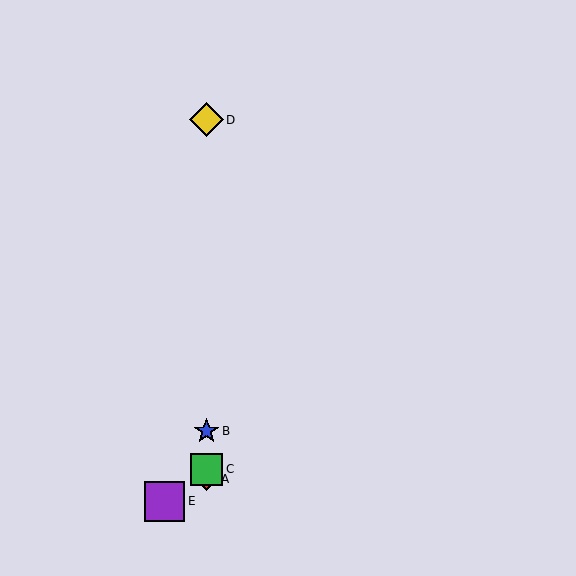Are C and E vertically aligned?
No, C is at x≈207 and E is at x≈165.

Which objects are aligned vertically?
Objects A, B, C, D are aligned vertically.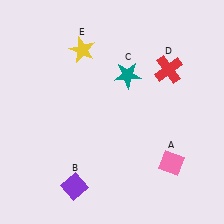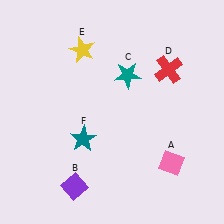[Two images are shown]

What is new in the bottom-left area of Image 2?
A teal star (F) was added in the bottom-left area of Image 2.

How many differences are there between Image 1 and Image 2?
There is 1 difference between the two images.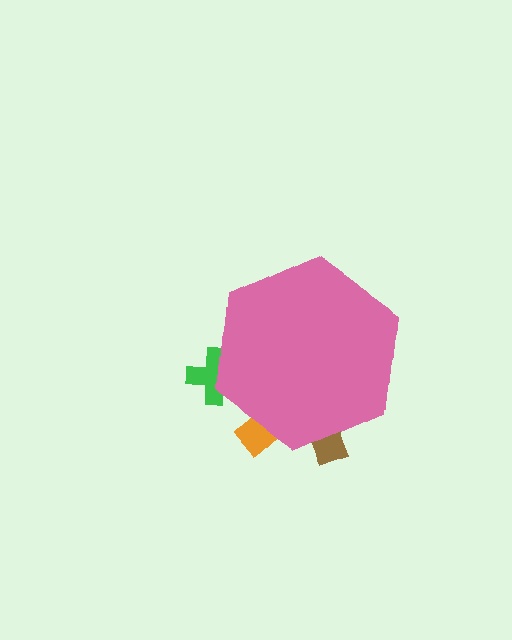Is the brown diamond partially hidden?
Yes, the brown diamond is partially hidden behind the pink hexagon.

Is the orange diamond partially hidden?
Yes, the orange diamond is partially hidden behind the pink hexagon.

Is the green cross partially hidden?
Yes, the green cross is partially hidden behind the pink hexagon.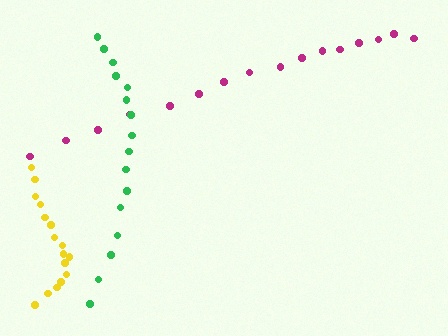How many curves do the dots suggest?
There are 3 distinct paths.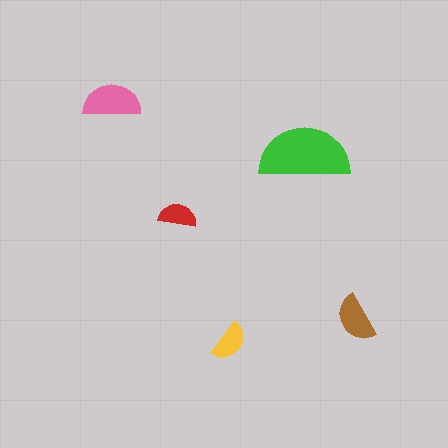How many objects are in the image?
There are 5 objects in the image.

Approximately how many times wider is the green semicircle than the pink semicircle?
About 1.5 times wider.